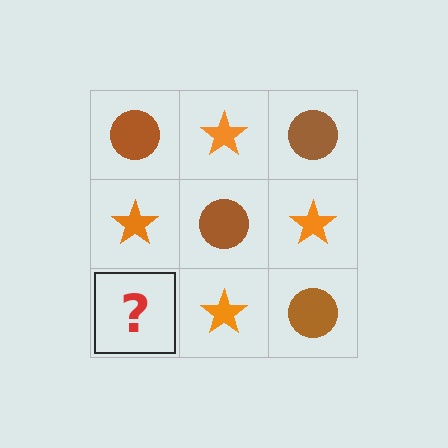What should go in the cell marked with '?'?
The missing cell should contain a brown circle.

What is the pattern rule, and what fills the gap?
The rule is that it alternates brown circle and orange star in a checkerboard pattern. The gap should be filled with a brown circle.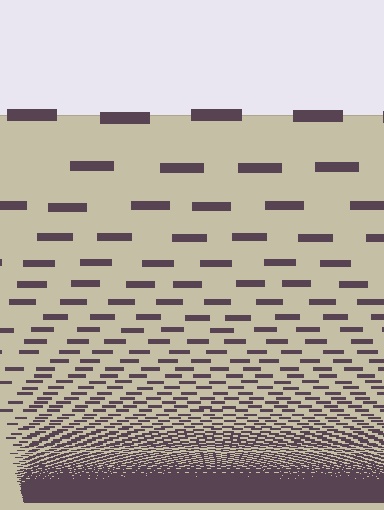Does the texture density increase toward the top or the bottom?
Density increases toward the bottom.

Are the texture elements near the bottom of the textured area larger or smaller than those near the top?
Smaller. The gradient is inverted — elements near the bottom are smaller and denser.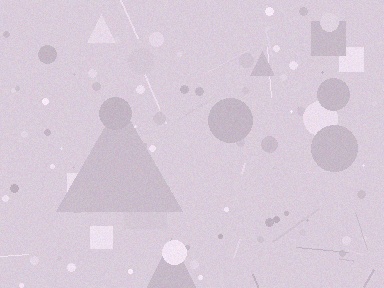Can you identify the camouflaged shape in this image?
The camouflaged shape is a triangle.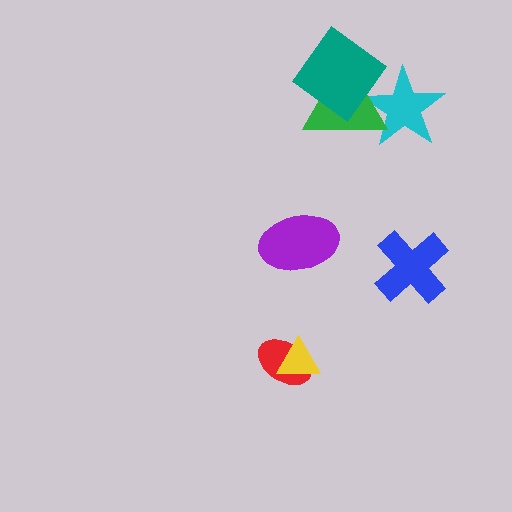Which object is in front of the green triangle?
The teal diamond is in front of the green triangle.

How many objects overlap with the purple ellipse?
0 objects overlap with the purple ellipse.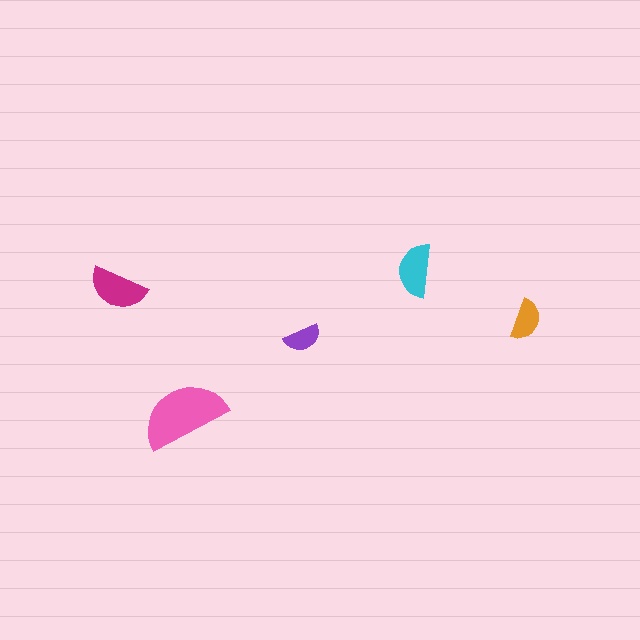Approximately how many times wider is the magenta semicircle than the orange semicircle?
About 1.5 times wider.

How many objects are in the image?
There are 5 objects in the image.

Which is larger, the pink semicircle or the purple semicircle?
The pink one.